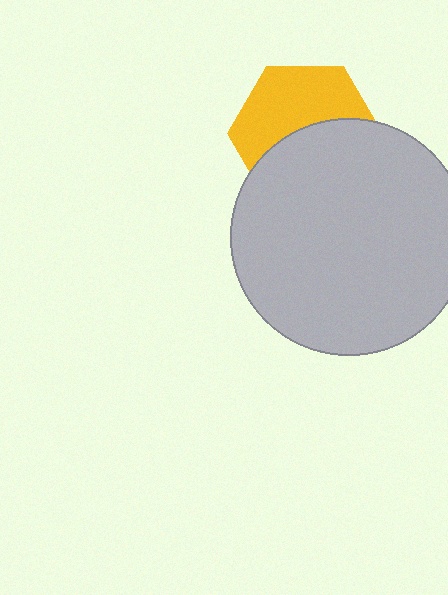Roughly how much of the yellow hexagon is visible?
About half of it is visible (roughly 50%).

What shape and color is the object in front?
The object in front is a light gray circle.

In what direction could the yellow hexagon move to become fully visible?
The yellow hexagon could move up. That would shift it out from behind the light gray circle entirely.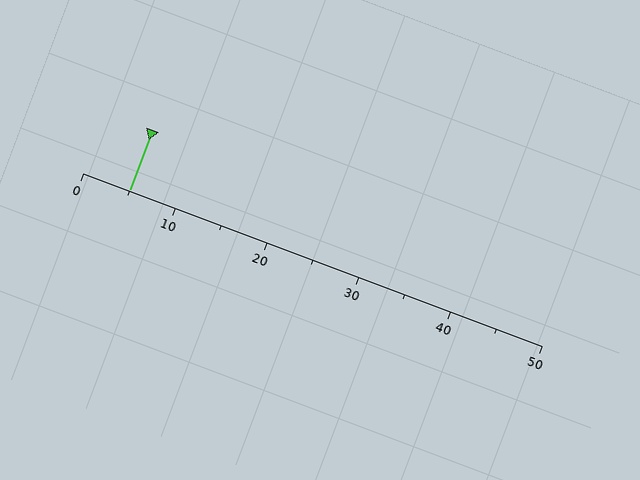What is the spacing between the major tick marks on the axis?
The major ticks are spaced 10 apart.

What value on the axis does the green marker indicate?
The marker indicates approximately 5.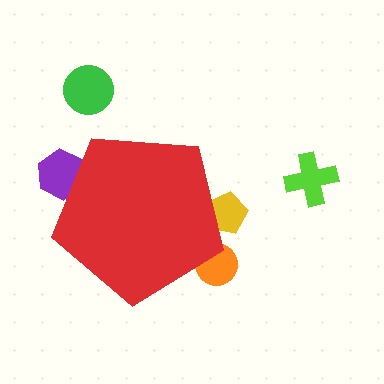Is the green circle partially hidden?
No, the green circle is fully visible.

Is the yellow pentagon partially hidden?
Yes, the yellow pentagon is partially hidden behind the red pentagon.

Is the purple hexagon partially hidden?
Yes, the purple hexagon is partially hidden behind the red pentagon.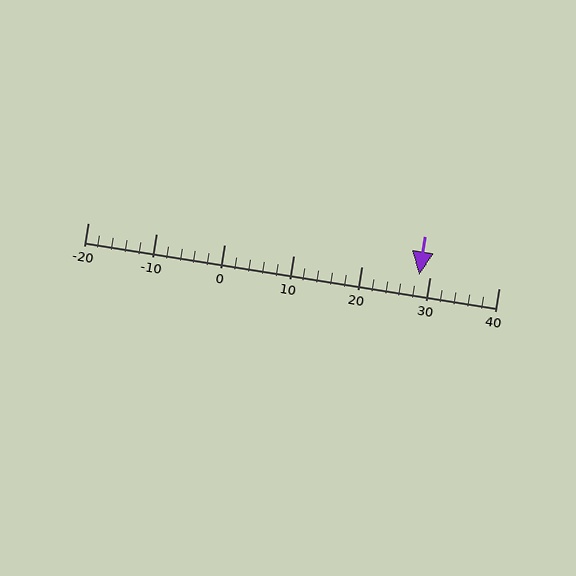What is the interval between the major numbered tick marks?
The major tick marks are spaced 10 units apart.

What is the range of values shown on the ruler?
The ruler shows values from -20 to 40.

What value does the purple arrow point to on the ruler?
The purple arrow points to approximately 28.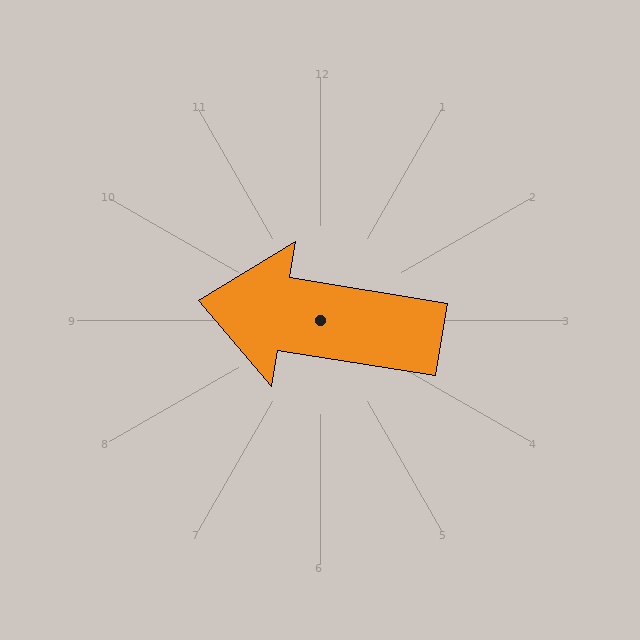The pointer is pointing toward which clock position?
Roughly 9 o'clock.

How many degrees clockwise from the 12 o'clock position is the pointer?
Approximately 279 degrees.